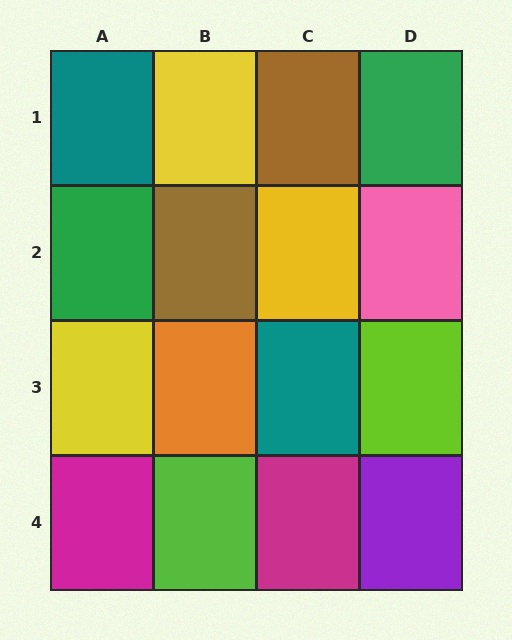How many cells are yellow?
3 cells are yellow.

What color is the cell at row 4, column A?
Magenta.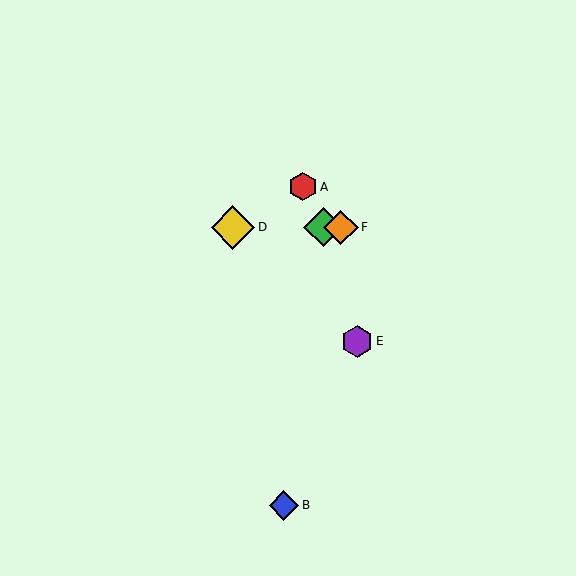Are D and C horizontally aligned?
Yes, both are at y≈227.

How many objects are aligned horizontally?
3 objects (C, D, F) are aligned horizontally.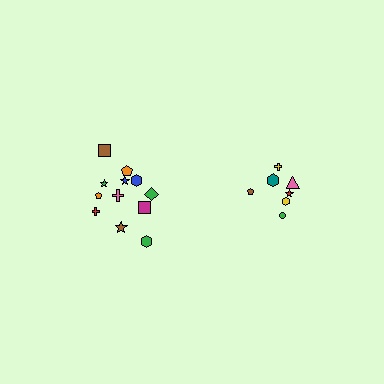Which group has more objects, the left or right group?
The left group.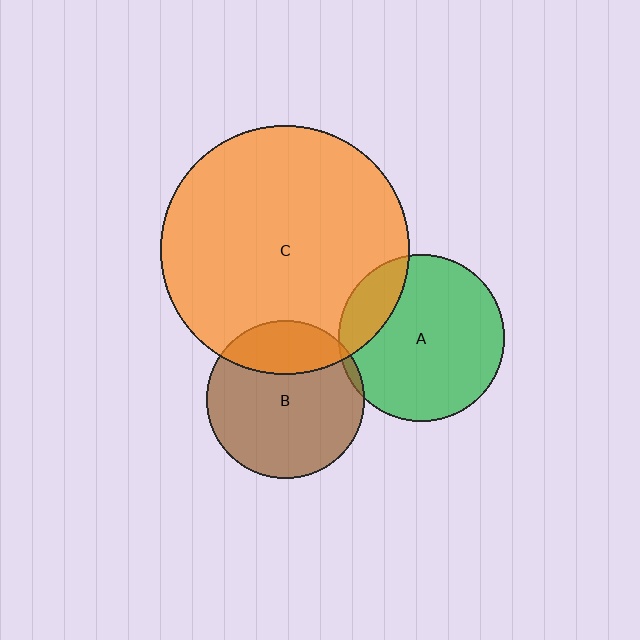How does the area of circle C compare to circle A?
Approximately 2.2 times.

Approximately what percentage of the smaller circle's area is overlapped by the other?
Approximately 5%.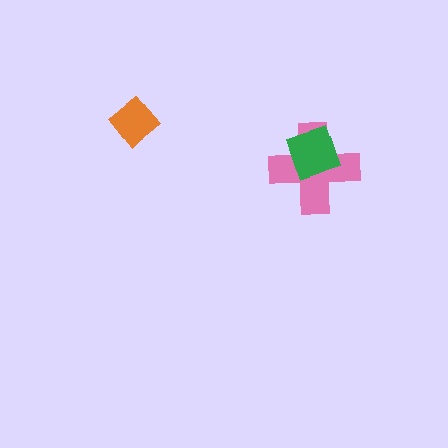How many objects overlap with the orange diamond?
0 objects overlap with the orange diamond.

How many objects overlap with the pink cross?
1 object overlaps with the pink cross.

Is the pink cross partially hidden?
Yes, it is partially covered by another shape.